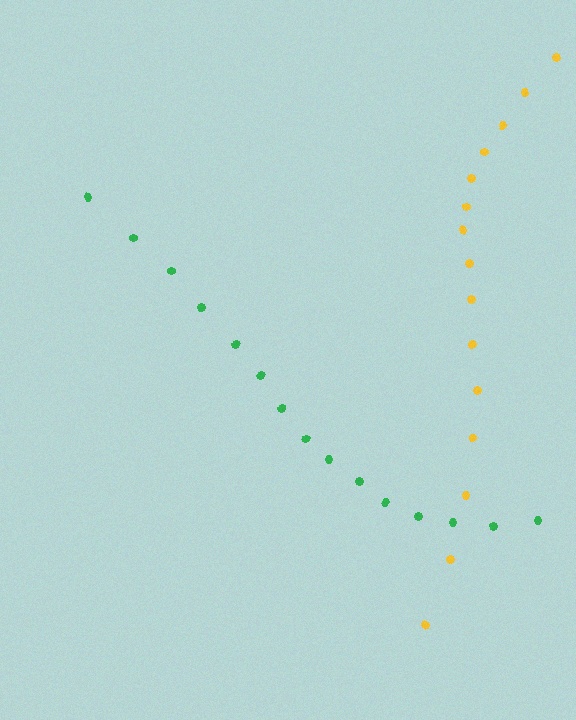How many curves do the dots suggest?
There are 2 distinct paths.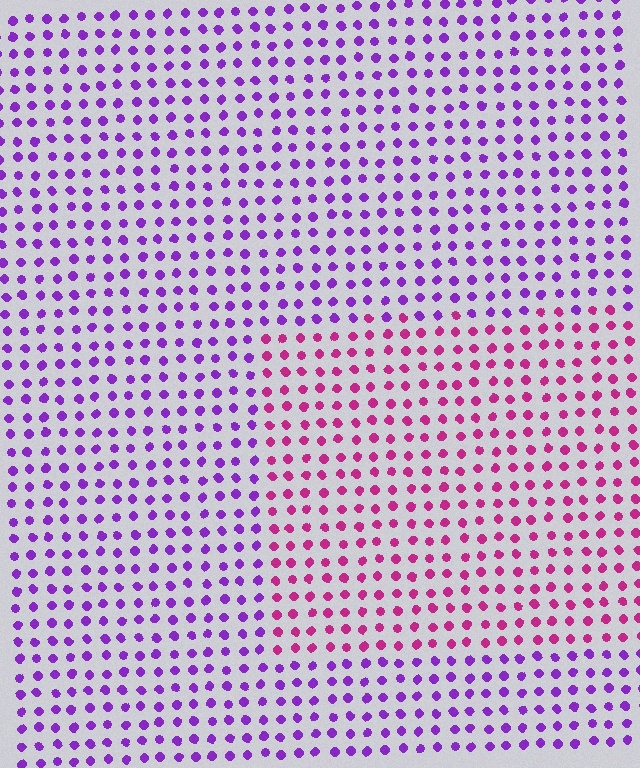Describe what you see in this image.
The image is filled with small purple elements in a uniform arrangement. A rectangle-shaped region is visible where the elements are tinted to a slightly different hue, forming a subtle color boundary.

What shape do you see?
I see a rectangle.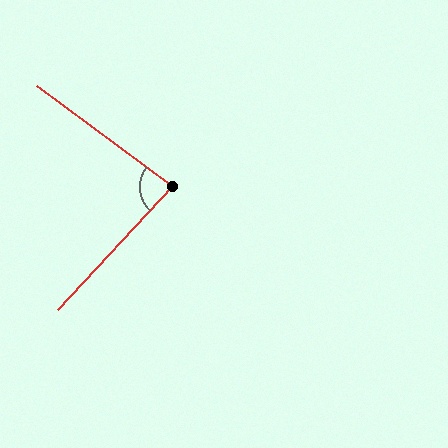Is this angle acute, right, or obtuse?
It is acute.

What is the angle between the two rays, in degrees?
Approximately 84 degrees.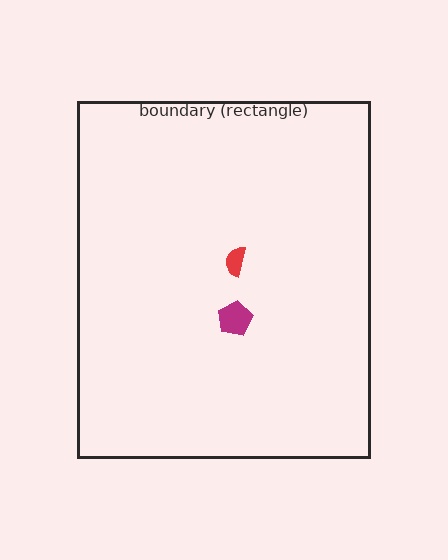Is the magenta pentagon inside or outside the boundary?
Inside.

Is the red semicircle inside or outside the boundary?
Inside.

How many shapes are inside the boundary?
2 inside, 0 outside.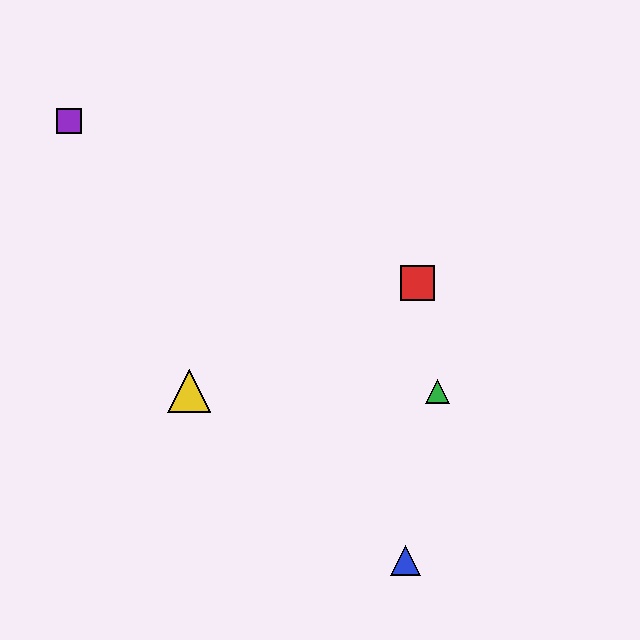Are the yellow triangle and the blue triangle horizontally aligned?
No, the yellow triangle is at y≈391 and the blue triangle is at y≈561.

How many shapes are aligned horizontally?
2 shapes (the green triangle, the yellow triangle) are aligned horizontally.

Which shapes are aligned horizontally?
The green triangle, the yellow triangle are aligned horizontally.